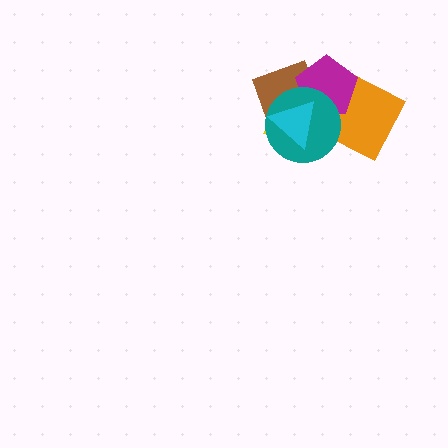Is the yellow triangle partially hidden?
Yes, it is partially covered by another shape.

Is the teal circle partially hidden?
Yes, it is partially covered by another shape.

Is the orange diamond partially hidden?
Yes, it is partially covered by another shape.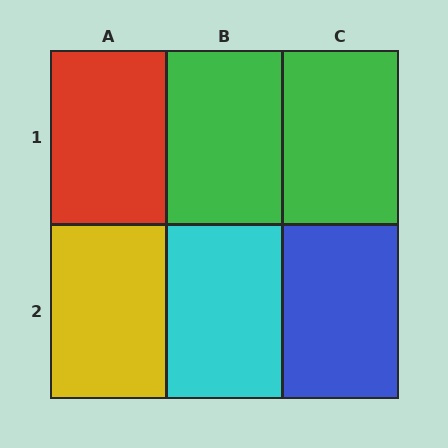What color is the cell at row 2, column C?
Blue.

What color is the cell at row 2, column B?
Cyan.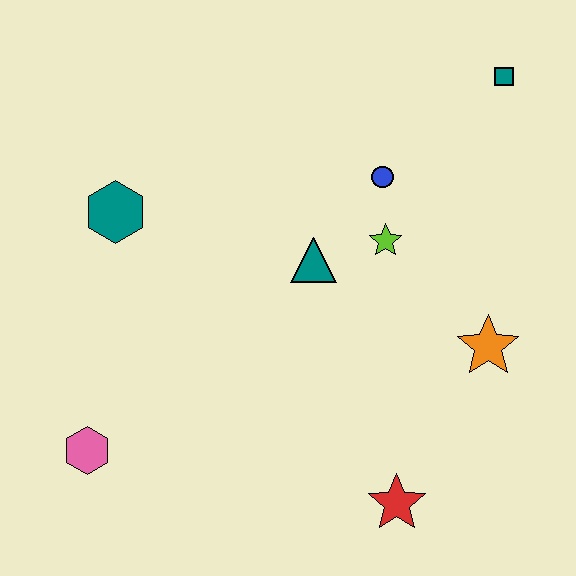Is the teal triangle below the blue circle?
Yes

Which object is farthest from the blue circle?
The pink hexagon is farthest from the blue circle.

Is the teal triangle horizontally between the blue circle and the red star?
No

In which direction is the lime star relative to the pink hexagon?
The lime star is to the right of the pink hexagon.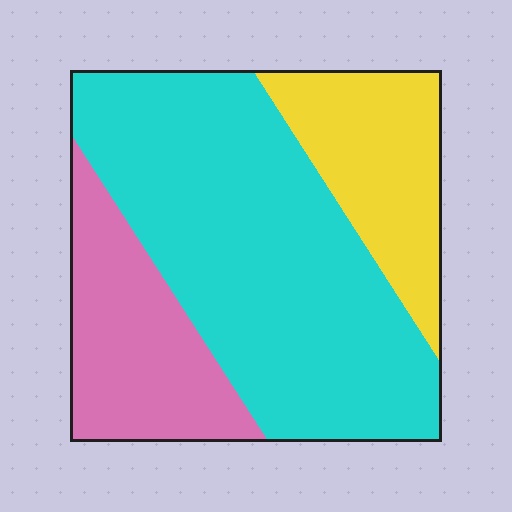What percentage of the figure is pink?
Pink covers 22% of the figure.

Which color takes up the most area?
Cyan, at roughly 60%.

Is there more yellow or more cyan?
Cyan.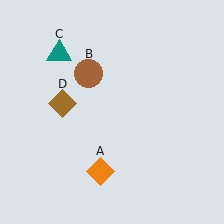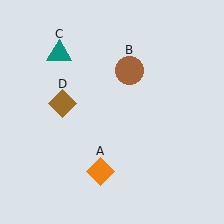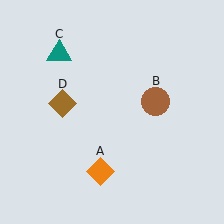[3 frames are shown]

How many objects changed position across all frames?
1 object changed position: brown circle (object B).